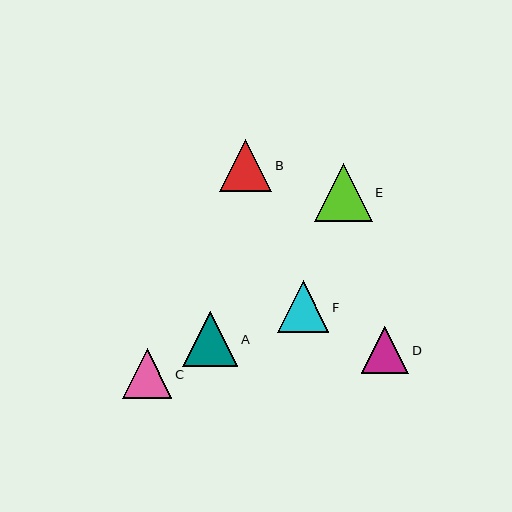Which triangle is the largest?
Triangle E is the largest with a size of approximately 58 pixels.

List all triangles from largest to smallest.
From largest to smallest: E, A, B, F, C, D.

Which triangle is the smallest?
Triangle D is the smallest with a size of approximately 48 pixels.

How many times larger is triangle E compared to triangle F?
Triangle E is approximately 1.1 times the size of triangle F.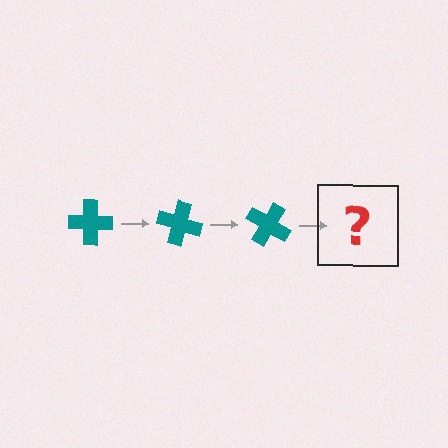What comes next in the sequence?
The next element should be a teal cross rotated 45 degrees.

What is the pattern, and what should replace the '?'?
The pattern is that the cross rotates 15 degrees each step. The '?' should be a teal cross rotated 45 degrees.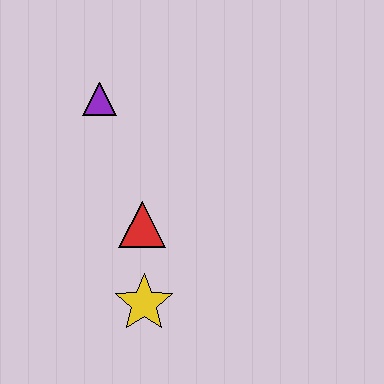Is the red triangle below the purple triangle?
Yes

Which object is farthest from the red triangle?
The purple triangle is farthest from the red triangle.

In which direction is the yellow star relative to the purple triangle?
The yellow star is below the purple triangle.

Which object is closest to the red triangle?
The yellow star is closest to the red triangle.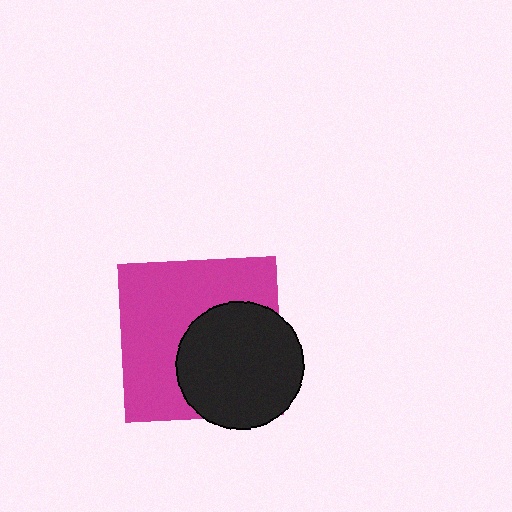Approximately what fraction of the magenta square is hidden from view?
Roughly 43% of the magenta square is hidden behind the black circle.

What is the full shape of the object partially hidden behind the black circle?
The partially hidden object is a magenta square.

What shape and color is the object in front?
The object in front is a black circle.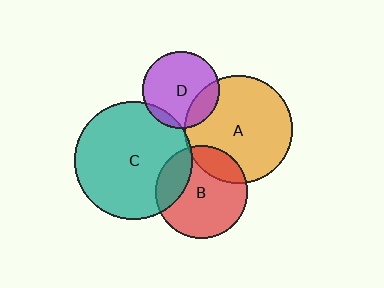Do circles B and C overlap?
Yes.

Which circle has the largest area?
Circle C (teal).